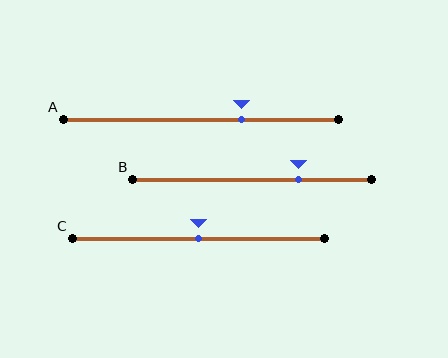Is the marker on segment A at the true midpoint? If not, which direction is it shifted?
No, the marker on segment A is shifted to the right by about 15% of the segment length.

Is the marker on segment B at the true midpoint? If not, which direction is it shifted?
No, the marker on segment B is shifted to the right by about 19% of the segment length.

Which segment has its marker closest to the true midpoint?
Segment C has its marker closest to the true midpoint.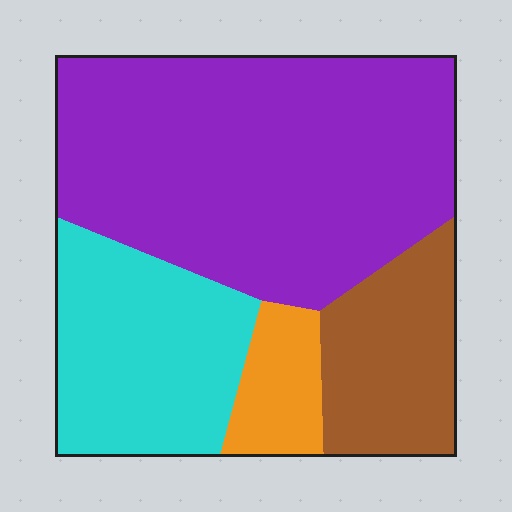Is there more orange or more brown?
Brown.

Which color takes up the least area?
Orange, at roughly 10%.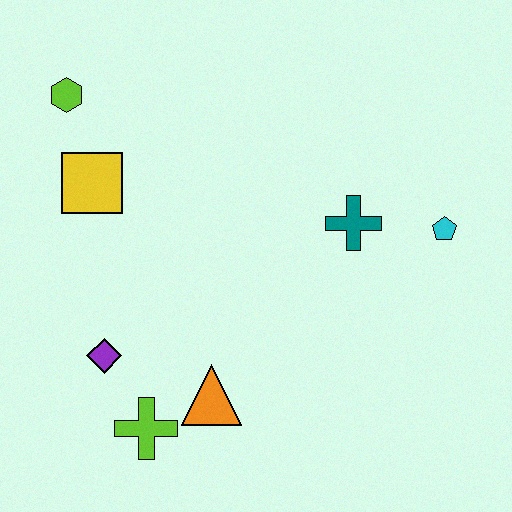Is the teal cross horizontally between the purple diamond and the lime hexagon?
No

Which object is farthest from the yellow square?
The cyan pentagon is farthest from the yellow square.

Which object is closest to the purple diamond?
The lime cross is closest to the purple diamond.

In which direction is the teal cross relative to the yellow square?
The teal cross is to the right of the yellow square.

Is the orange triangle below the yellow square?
Yes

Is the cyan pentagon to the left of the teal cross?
No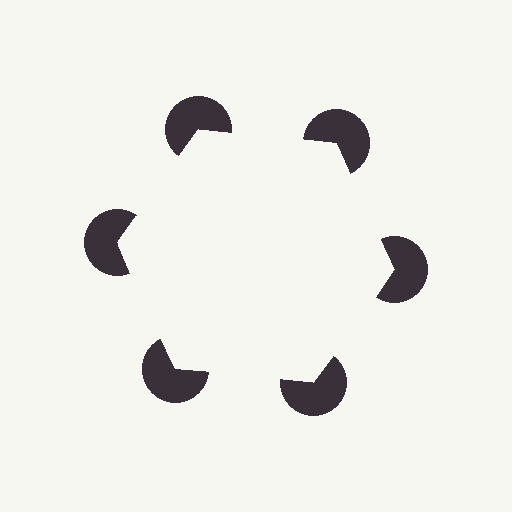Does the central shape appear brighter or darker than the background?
It typically appears slightly brighter than the background, even though no actual brightness change is drawn.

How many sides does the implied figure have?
6 sides.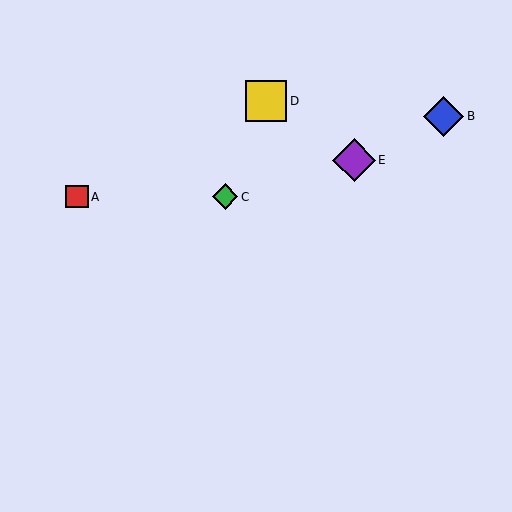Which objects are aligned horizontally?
Objects A, C are aligned horizontally.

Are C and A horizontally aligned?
Yes, both are at y≈197.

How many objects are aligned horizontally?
2 objects (A, C) are aligned horizontally.